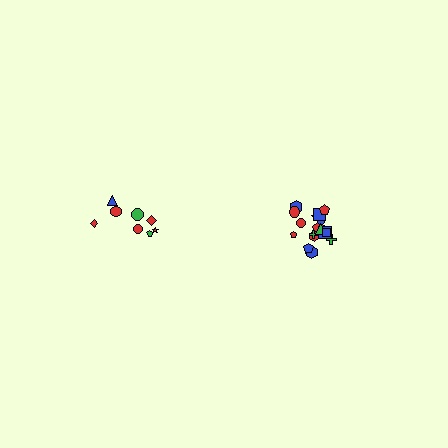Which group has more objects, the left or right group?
The right group.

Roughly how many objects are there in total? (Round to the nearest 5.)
Roughly 25 objects in total.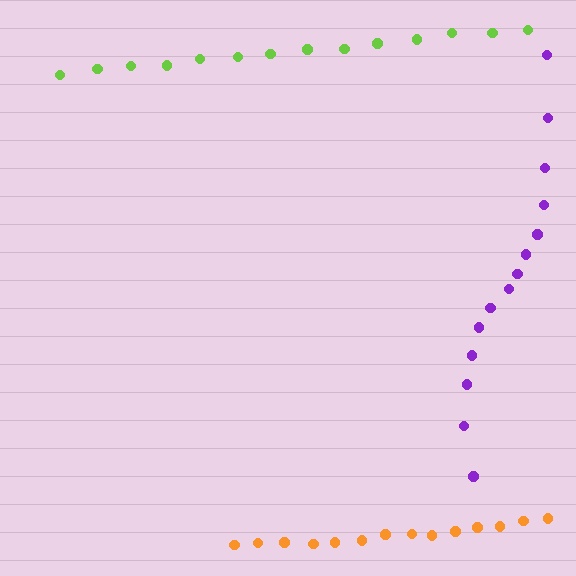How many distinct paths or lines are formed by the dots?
There are 3 distinct paths.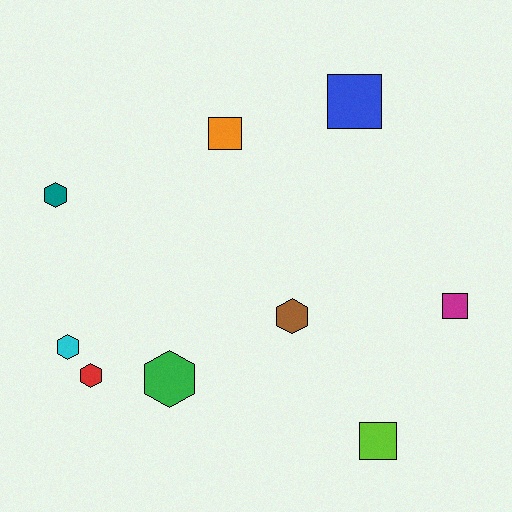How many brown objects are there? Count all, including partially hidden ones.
There is 1 brown object.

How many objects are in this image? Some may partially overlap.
There are 9 objects.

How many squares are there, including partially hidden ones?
There are 4 squares.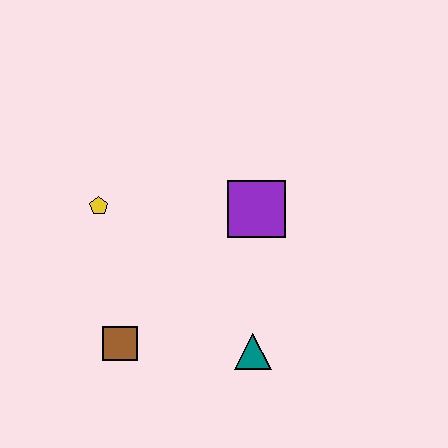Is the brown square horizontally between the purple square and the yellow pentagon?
Yes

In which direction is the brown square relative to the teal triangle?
The brown square is to the left of the teal triangle.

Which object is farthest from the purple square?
The brown square is farthest from the purple square.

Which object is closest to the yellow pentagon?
The brown square is closest to the yellow pentagon.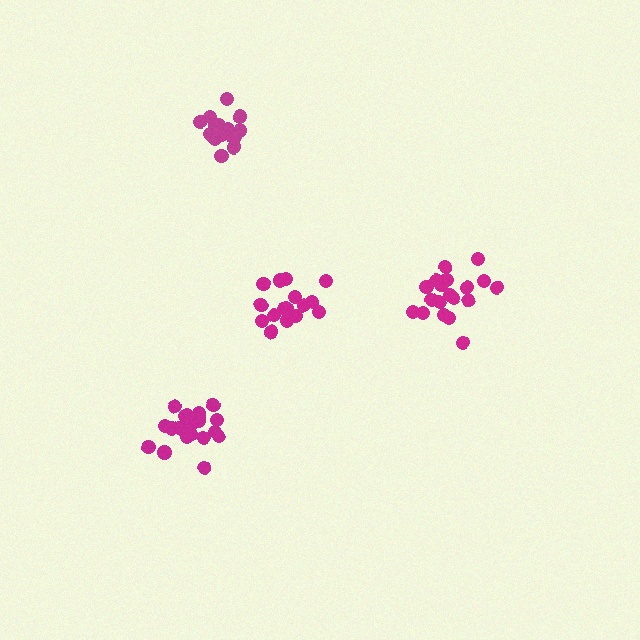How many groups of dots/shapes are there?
There are 4 groups.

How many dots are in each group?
Group 1: 20 dots, Group 2: 21 dots, Group 3: 16 dots, Group 4: 15 dots (72 total).